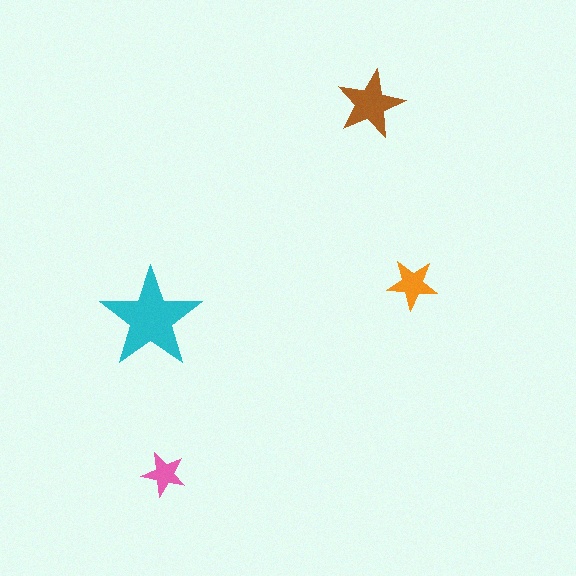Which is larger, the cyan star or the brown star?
The cyan one.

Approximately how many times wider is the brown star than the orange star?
About 1.5 times wider.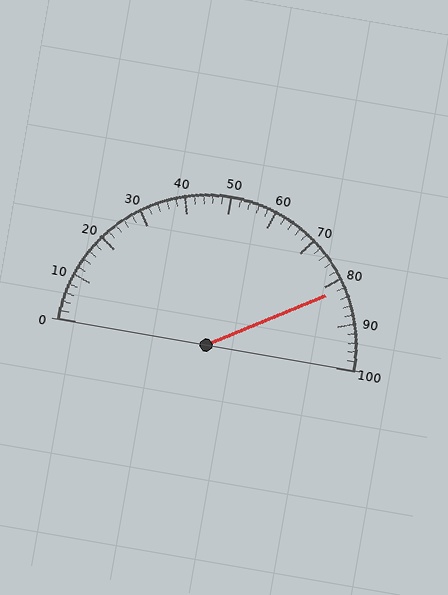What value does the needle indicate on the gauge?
The needle indicates approximately 82.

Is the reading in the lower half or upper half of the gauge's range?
The reading is in the upper half of the range (0 to 100).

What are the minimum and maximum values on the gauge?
The gauge ranges from 0 to 100.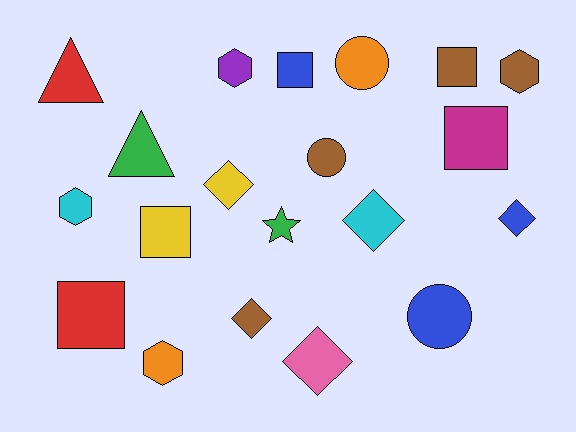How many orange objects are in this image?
There are 2 orange objects.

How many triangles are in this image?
There are 2 triangles.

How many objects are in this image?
There are 20 objects.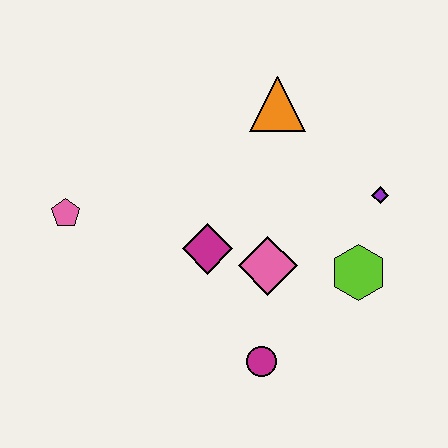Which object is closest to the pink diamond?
The magenta diamond is closest to the pink diamond.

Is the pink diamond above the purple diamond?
No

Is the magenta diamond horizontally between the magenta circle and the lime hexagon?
No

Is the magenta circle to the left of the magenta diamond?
No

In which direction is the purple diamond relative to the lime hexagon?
The purple diamond is above the lime hexagon.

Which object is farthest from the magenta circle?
The orange triangle is farthest from the magenta circle.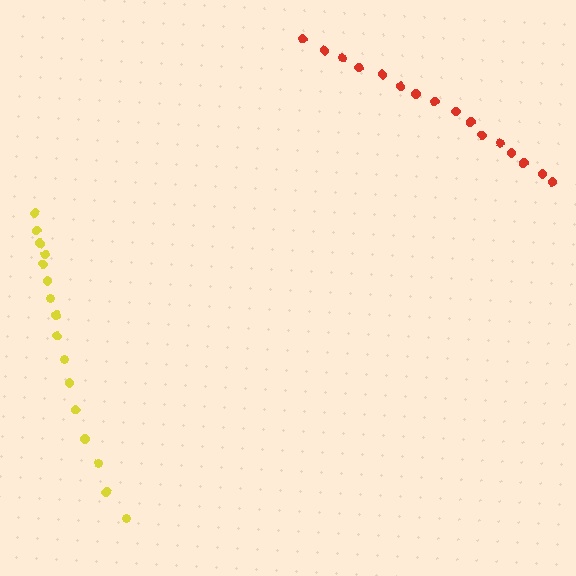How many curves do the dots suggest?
There are 2 distinct paths.